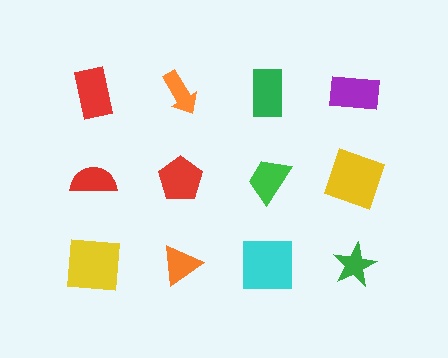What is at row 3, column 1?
A yellow square.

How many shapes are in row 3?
4 shapes.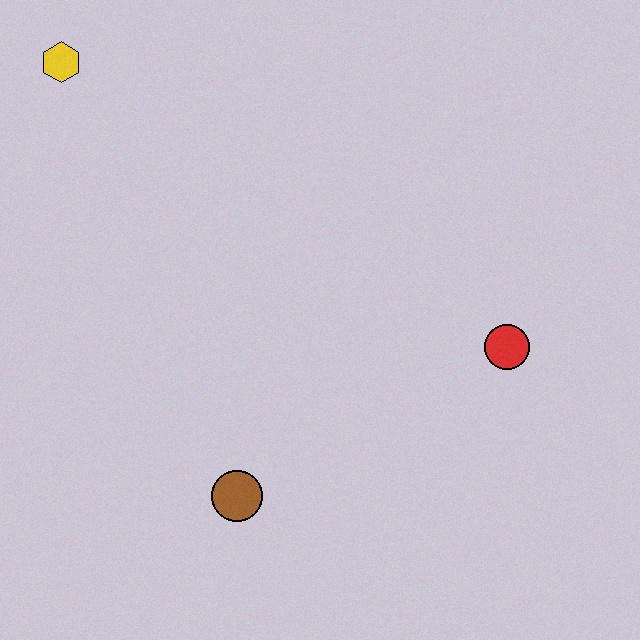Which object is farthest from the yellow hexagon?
The red circle is farthest from the yellow hexagon.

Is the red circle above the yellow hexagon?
No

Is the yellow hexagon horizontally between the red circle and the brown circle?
No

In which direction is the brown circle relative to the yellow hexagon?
The brown circle is below the yellow hexagon.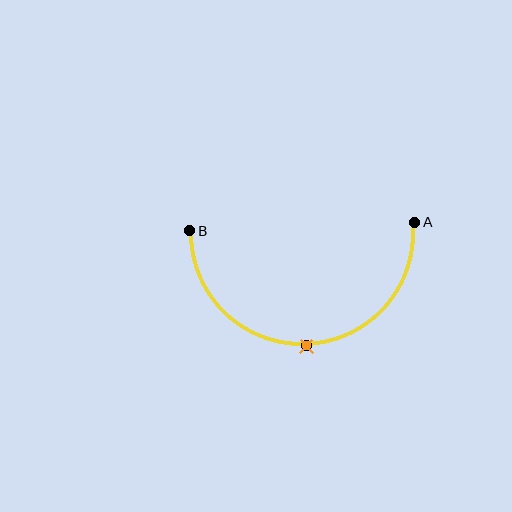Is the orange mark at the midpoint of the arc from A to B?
Yes. The orange mark lies on the arc at equal arc-length from both A and B — it is the arc midpoint.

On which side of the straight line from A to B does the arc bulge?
The arc bulges below the straight line connecting A and B.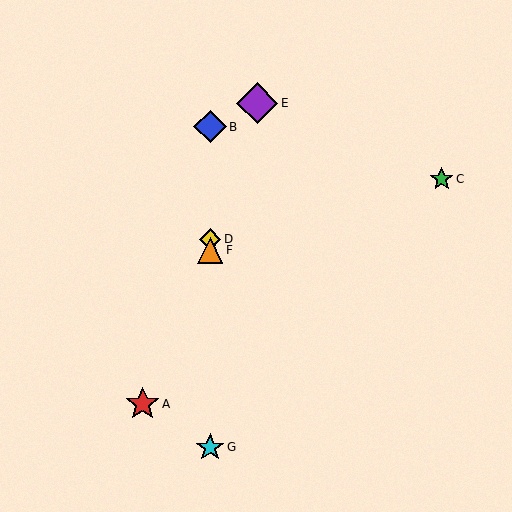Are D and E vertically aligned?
No, D is at x≈210 and E is at x≈257.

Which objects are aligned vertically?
Objects B, D, F, G are aligned vertically.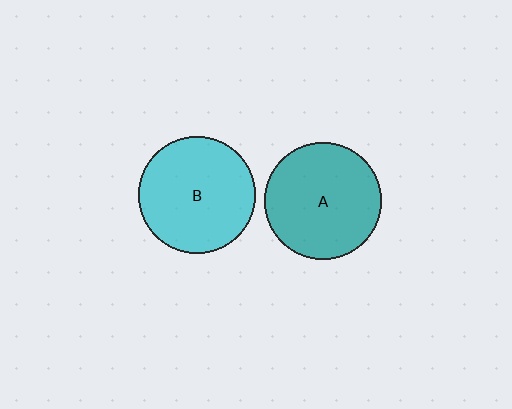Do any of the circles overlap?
No, none of the circles overlap.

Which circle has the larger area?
Circle A (teal).